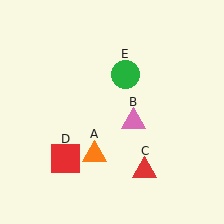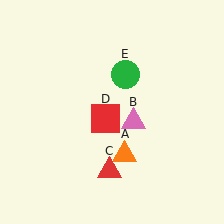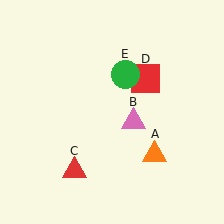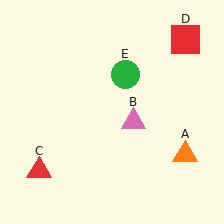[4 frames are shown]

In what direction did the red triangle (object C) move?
The red triangle (object C) moved left.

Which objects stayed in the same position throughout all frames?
Pink triangle (object B) and green circle (object E) remained stationary.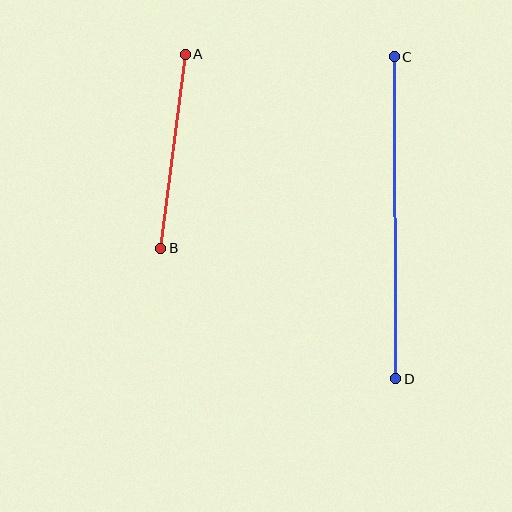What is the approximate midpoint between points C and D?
The midpoint is at approximately (395, 218) pixels.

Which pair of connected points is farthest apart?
Points C and D are farthest apart.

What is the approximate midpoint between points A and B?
The midpoint is at approximately (173, 151) pixels.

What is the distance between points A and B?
The distance is approximately 196 pixels.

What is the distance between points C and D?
The distance is approximately 322 pixels.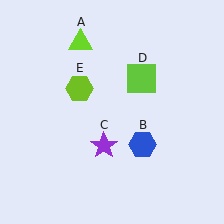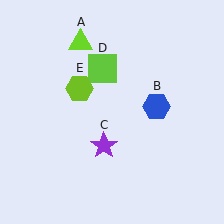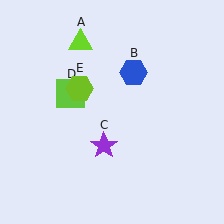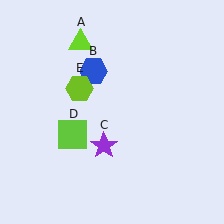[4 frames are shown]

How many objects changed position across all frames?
2 objects changed position: blue hexagon (object B), lime square (object D).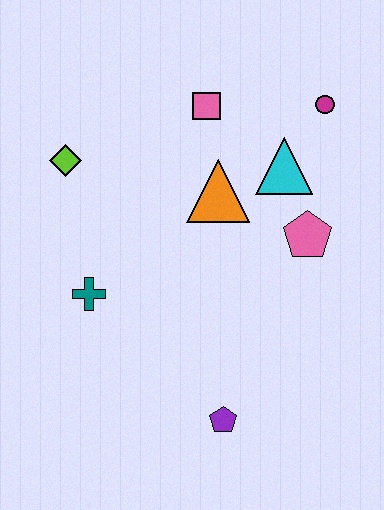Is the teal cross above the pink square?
No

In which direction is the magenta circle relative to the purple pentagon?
The magenta circle is above the purple pentagon.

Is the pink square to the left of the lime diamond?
No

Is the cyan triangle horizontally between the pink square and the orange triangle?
No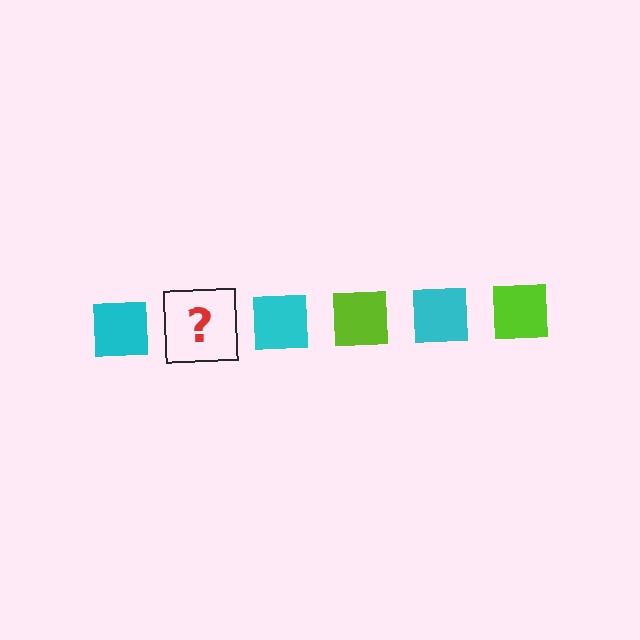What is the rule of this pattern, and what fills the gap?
The rule is that the pattern cycles through cyan, lime squares. The gap should be filled with a lime square.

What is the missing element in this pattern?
The missing element is a lime square.